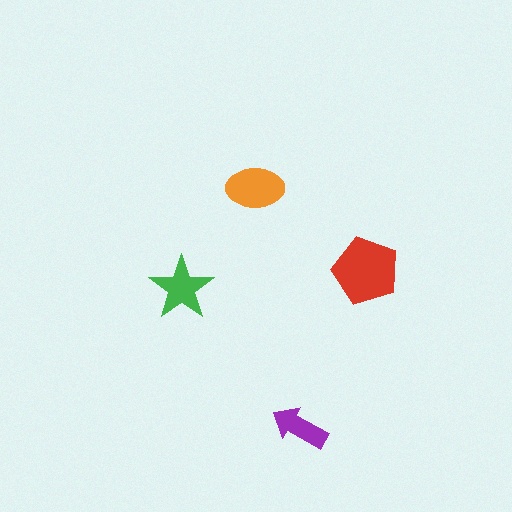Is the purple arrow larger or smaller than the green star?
Smaller.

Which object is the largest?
The red pentagon.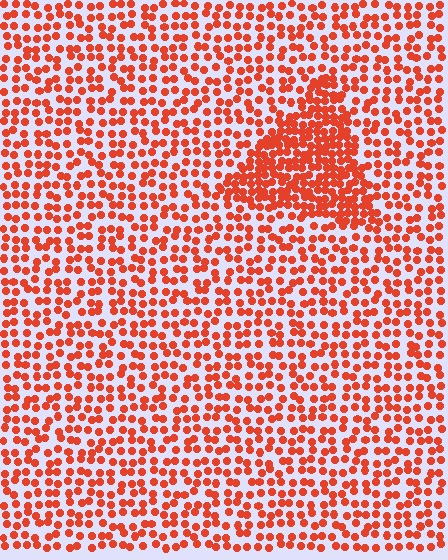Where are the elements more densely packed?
The elements are more densely packed inside the triangle boundary.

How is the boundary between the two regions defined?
The boundary is defined by a change in element density (approximately 2.0x ratio). All elements are the same color, size, and shape.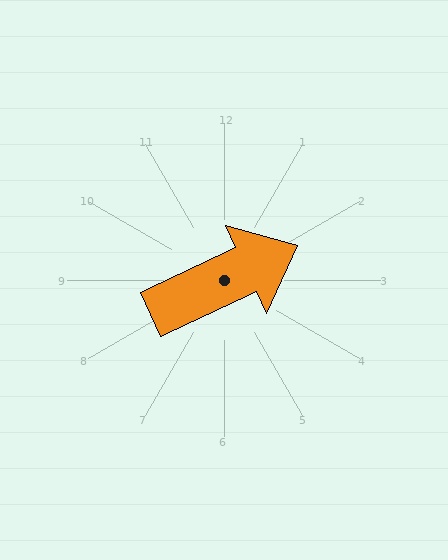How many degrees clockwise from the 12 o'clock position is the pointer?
Approximately 65 degrees.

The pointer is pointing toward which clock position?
Roughly 2 o'clock.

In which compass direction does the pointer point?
Northeast.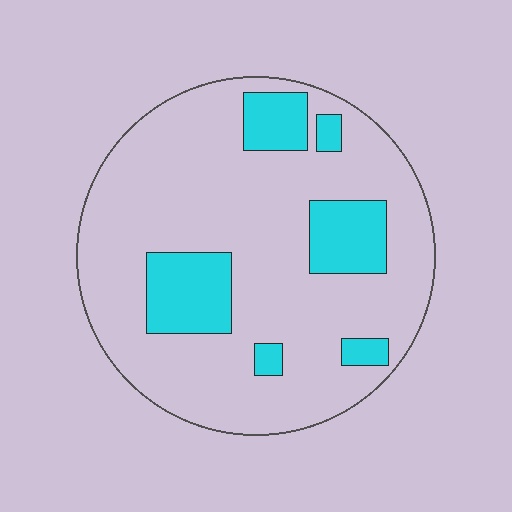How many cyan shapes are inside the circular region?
6.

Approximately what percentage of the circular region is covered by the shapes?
Approximately 20%.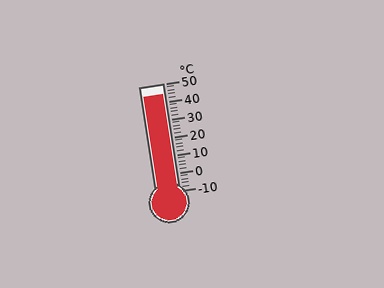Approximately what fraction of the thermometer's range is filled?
The thermometer is filled to approximately 90% of its range.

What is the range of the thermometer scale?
The thermometer scale ranges from -10°C to 50°C.